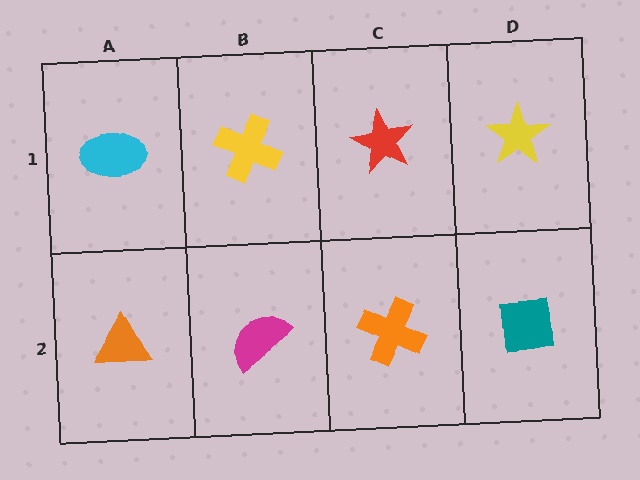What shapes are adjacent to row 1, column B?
A magenta semicircle (row 2, column B), a cyan ellipse (row 1, column A), a red star (row 1, column C).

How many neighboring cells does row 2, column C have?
3.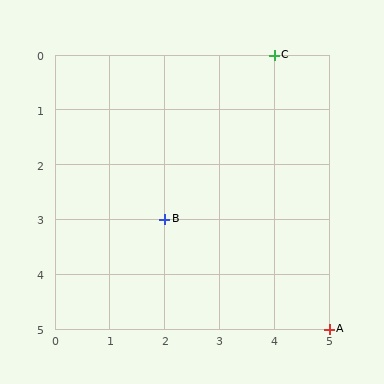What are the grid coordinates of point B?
Point B is at grid coordinates (2, 3).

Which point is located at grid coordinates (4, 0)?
Point C is at (4, 0).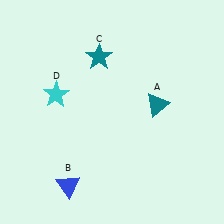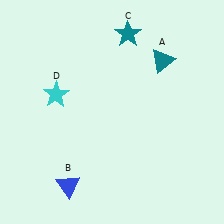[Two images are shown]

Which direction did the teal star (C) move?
The teal star (C) moved right.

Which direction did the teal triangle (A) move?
The teal triangle (A) moved up.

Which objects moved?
The objects that moved are: the teal triangle (A), the teal star (C).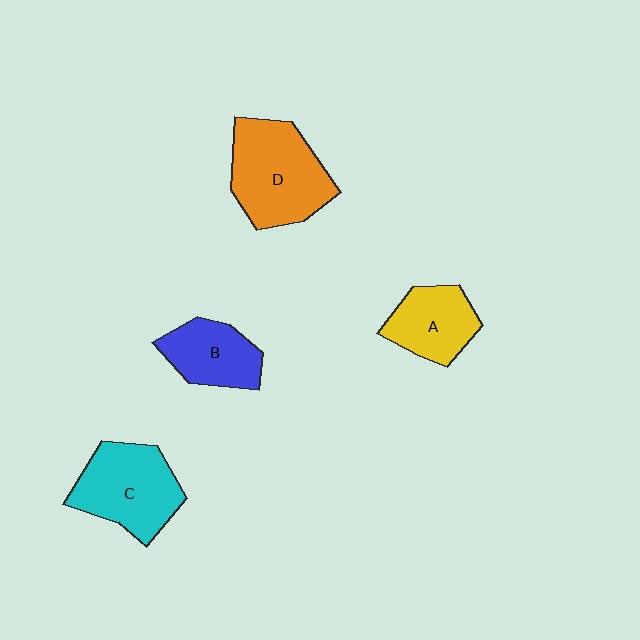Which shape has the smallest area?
Shape B (blue).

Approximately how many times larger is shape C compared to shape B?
Approximately 1.4 times.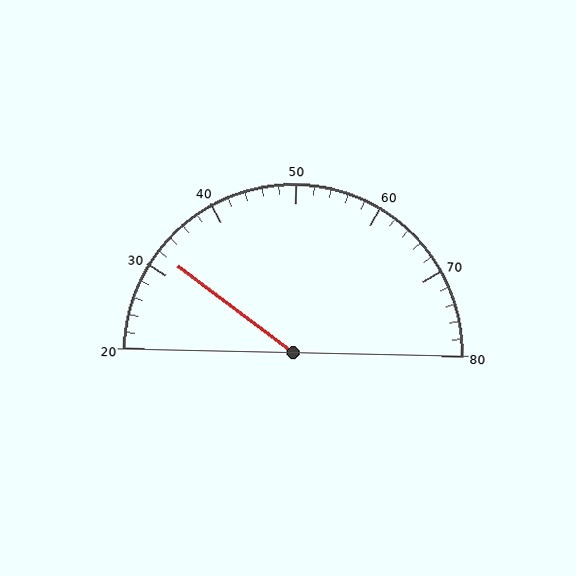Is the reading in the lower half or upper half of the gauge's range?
The reading is in the lower half of the range (20 to 80).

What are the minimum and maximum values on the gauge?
The gauge ranges from 20 to 80.